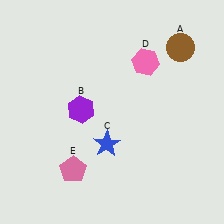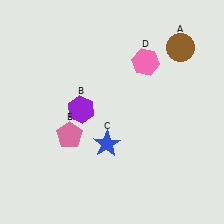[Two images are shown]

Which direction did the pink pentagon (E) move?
The pink pentagon (E) moved up.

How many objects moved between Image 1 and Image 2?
1 object moved between the two images.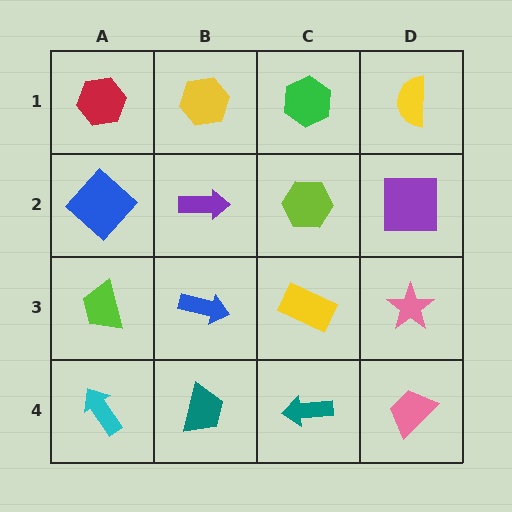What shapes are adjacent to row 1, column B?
A purple arrow (row 2, column B), a red hexagon (row 1, column A), a green hexagon (row 1, column C).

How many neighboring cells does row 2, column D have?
3.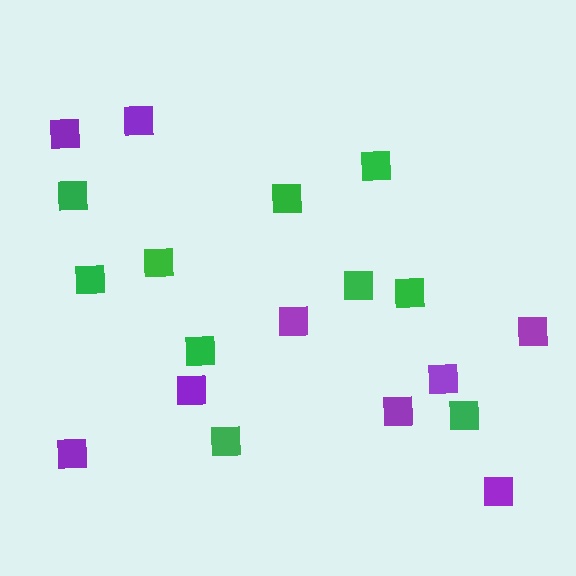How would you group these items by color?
There are 2 groups: one group of green squares (10) and one group of purple squares (9).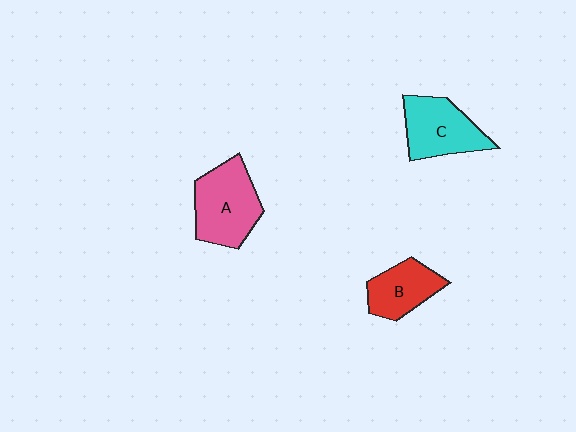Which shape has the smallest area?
Shape B (red).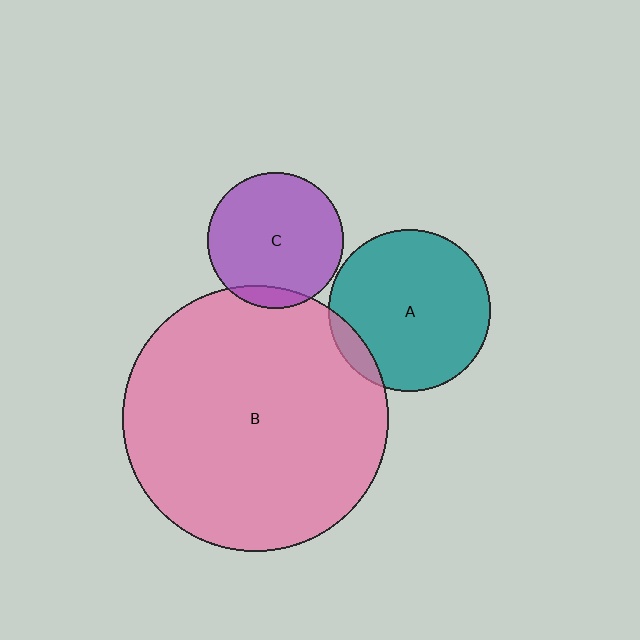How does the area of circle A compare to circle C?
Approximately 1.4 times.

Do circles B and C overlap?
Yes.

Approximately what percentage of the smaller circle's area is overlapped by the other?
Approximately 10%.